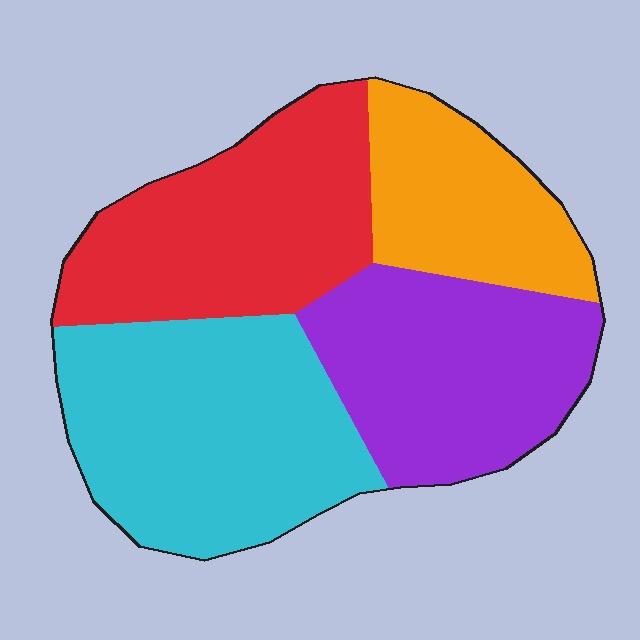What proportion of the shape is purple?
Purple takes up between a quarter and a half of the shape.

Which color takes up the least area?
Orange, at roughly 15%.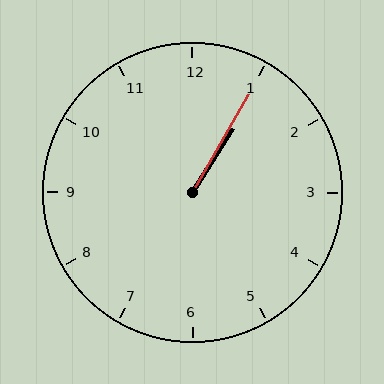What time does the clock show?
1:05.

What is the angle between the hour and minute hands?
Approximately 2 degrees.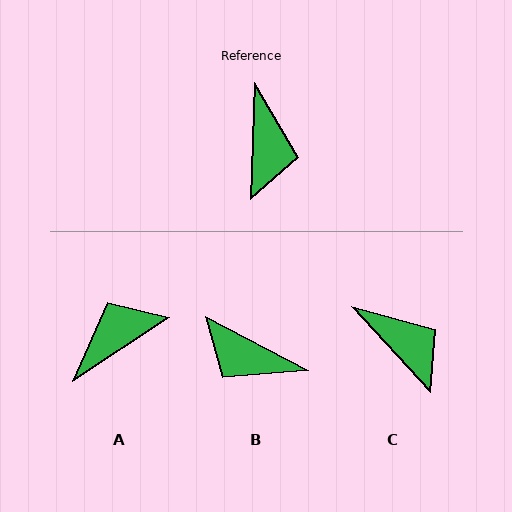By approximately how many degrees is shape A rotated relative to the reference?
Approximately 126 degrees counter-clockwise.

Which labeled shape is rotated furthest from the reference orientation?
A, about 126 degrees away.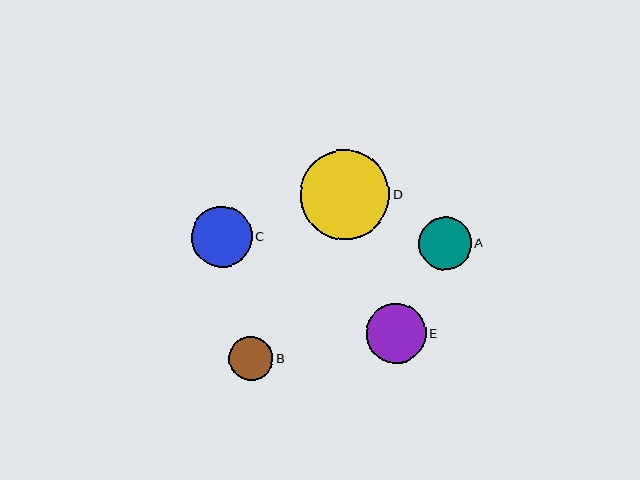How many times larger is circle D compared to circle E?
Circle D is approximately 1.5 times the size of circle E.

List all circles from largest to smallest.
From largest to smallest: D, C, E, A, B.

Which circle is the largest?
Circle D is the largest with a size of approximately 90 pixels.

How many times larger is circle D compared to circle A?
Circle D is approximately 1.7 times the size of circle A.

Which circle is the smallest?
Circle B is the smallest with a size of approximately 44 pixels.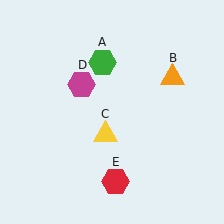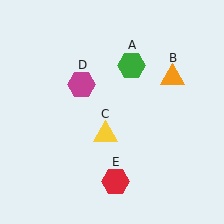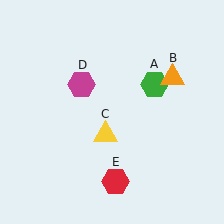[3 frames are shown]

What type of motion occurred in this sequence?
The green hexagon (object A) rotated clockwise around the center of the scene.